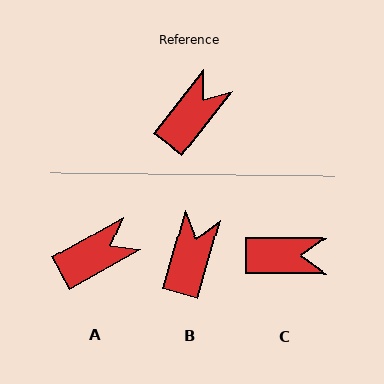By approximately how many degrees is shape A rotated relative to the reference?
Approximately 22 degrees clockwise.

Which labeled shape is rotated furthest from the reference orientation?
C, about 52 degrees away.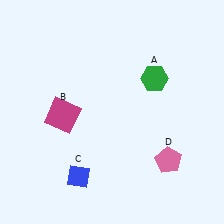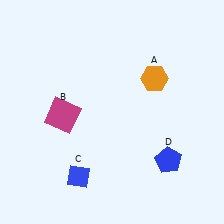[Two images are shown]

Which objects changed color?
A changed from green to orange. D changed from pink to blue.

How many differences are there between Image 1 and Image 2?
There are 2 differences between the two images.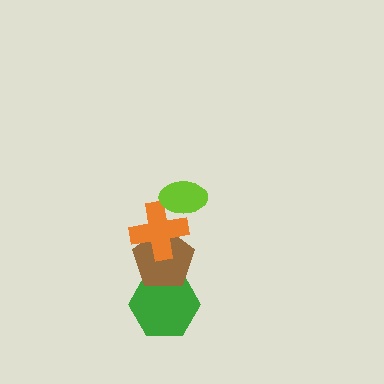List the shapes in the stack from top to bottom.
From top to bottom: the lime ellipse, the orange cross, the brown pentagon, the green hexagon.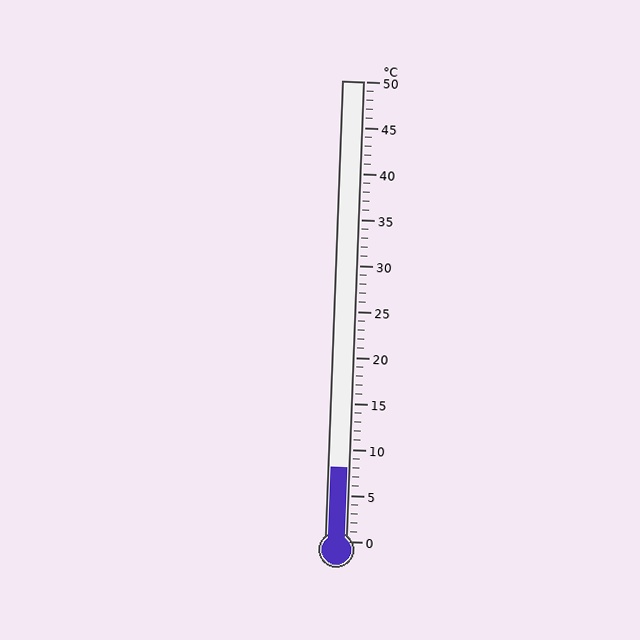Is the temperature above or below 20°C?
The temperature is below 20°C.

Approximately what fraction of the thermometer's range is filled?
The thermometer is filled to approximately 15% of its range.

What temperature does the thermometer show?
The thermometer shows approximately 8°C.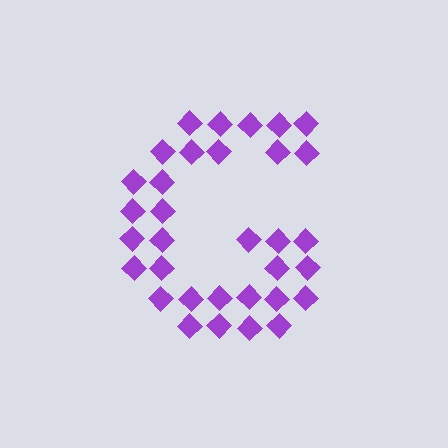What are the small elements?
The small elements are diamonds.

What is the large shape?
The large shape is the letter G.